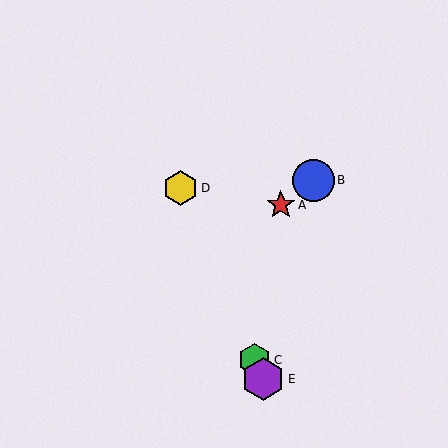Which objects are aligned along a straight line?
Objects C, D, E are aligned along a straight line.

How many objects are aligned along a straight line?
3 objects (C, D, E) are aligned along a straight line.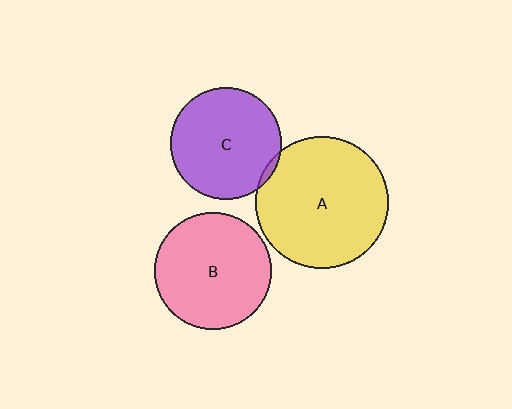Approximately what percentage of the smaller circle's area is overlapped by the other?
Approximately 5%.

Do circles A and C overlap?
Yes.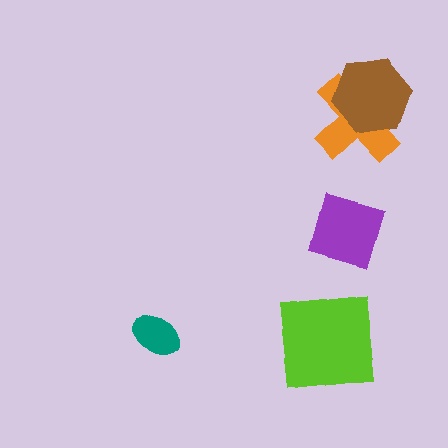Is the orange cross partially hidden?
Yes, it is partially covered by another shape.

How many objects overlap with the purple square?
0 objects overlap with the purple square.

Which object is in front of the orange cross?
The brown hexagon is in front of the orange cross.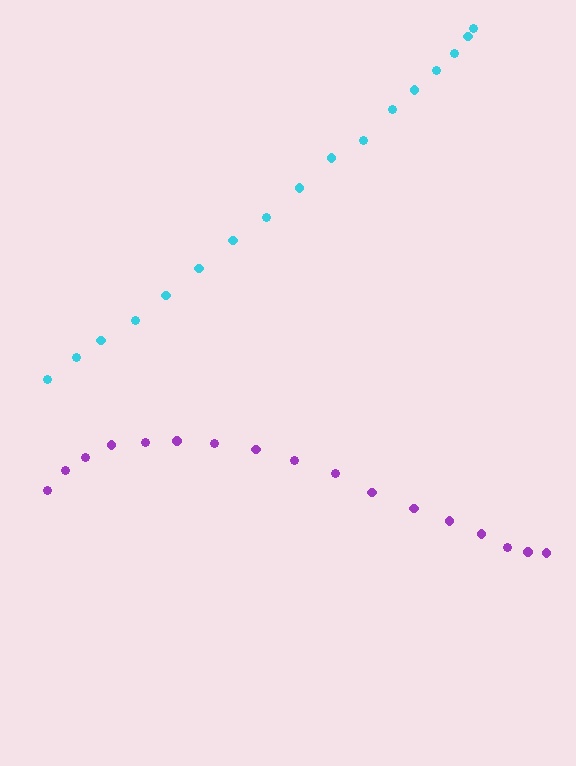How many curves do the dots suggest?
There are 2 distinct paths.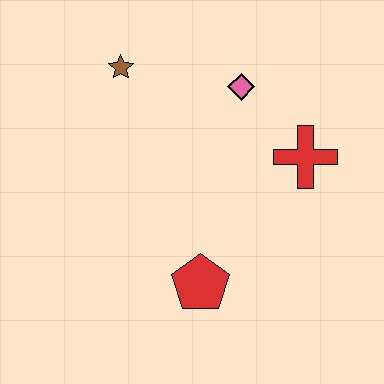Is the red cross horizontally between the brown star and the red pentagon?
No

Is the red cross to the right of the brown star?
Yes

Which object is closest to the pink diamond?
The red cross is closest to the pink diamond.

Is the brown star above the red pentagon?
Yes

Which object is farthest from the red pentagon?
The brown star is farthest from the red pentagon.